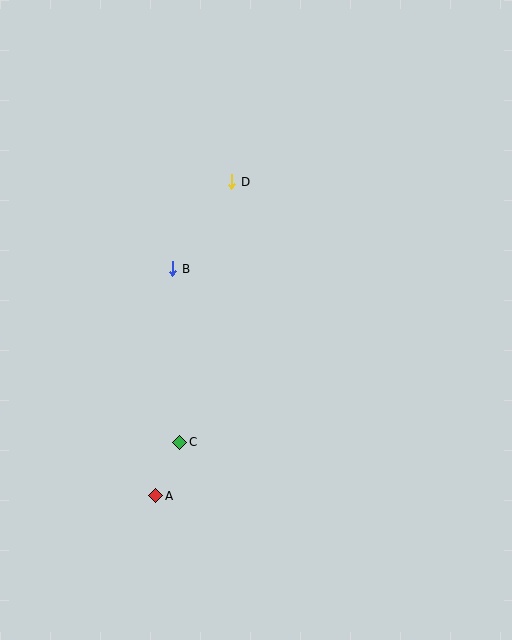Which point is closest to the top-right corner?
Point D is closest to the top-right corner.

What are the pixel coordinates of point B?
Point B is at (173, 269).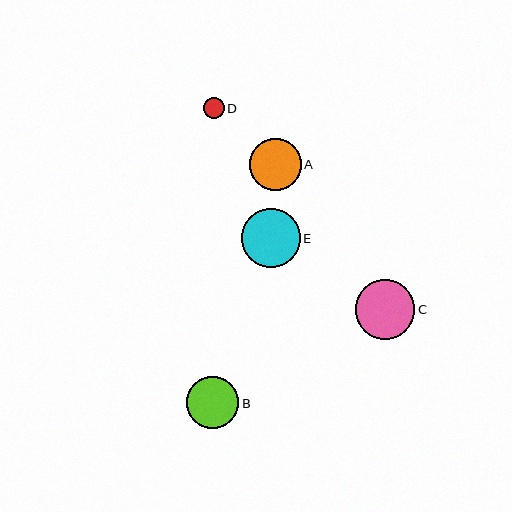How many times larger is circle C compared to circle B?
Circle C is approximately 1.1 times the size of circle B.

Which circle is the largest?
Circle C is the largest with a size of approximately 60 pixels.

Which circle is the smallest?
Circle D is the smallest with a size of approximately 21 pixels.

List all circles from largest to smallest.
From largest to smallest: C, E, B, A, D.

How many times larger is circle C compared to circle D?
Circle C is approximately 2.8 times the size of circle D.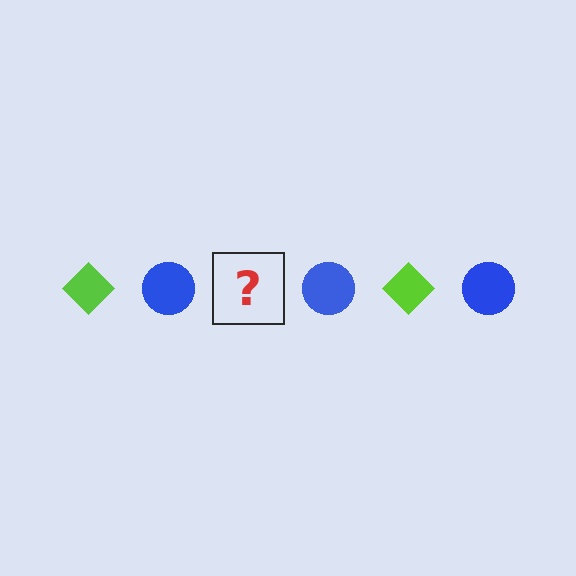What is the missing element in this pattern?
The missing element is a lime diamond.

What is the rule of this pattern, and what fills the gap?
The rule is that the pattern alternates between lime diamond and blue circle. The gap should be filled with a lime diamond.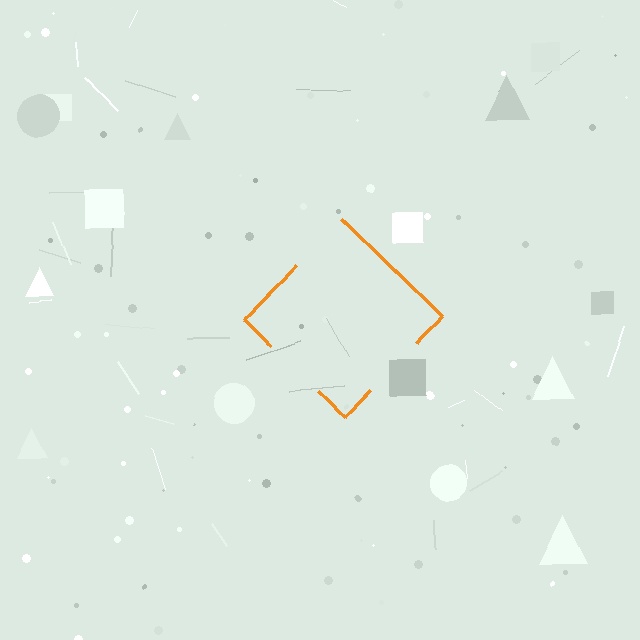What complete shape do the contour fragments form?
The contour fragments form a diamond.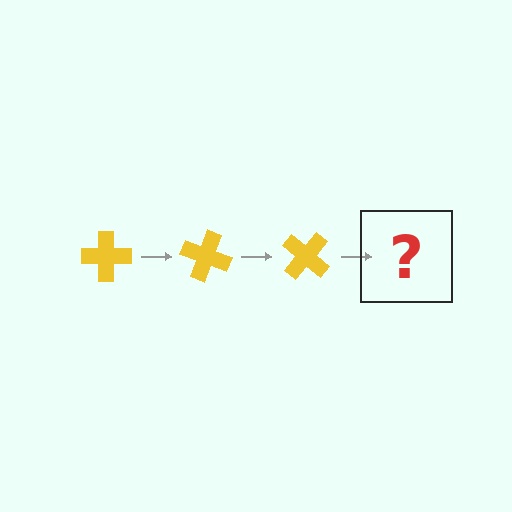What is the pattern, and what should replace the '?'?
The pattern is that the cross rotates 20 degrees each step. The '?' should be a yellow cross rotated 60 degrees.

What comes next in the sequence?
The next element should be a yellow cross rotated 60 degrees.